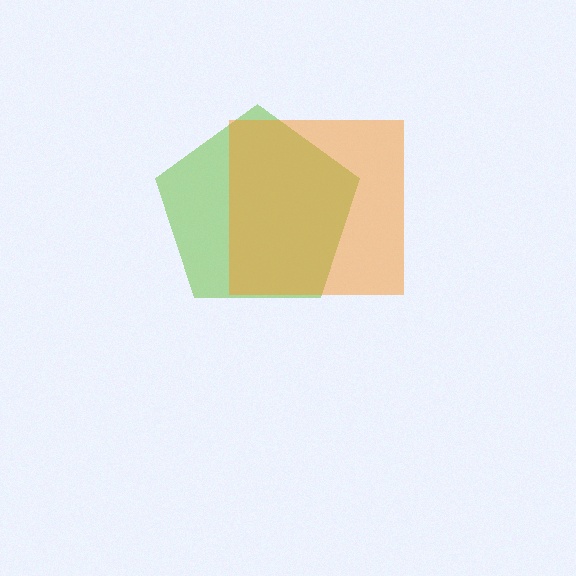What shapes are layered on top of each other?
The layered shapes are: a lime pentagon, an orange square.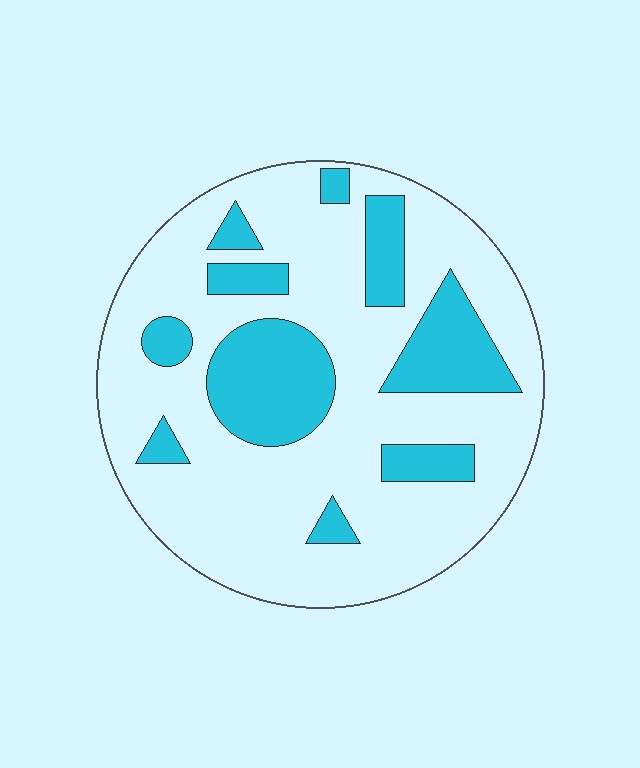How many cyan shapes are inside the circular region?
10.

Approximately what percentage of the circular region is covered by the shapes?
Approximately 25%.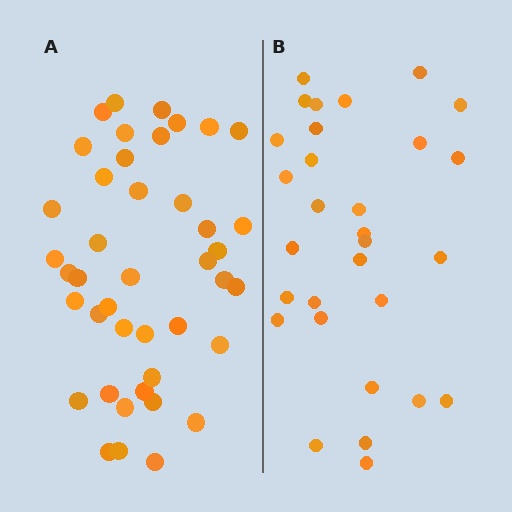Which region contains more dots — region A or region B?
Region A (the left region) has more dots.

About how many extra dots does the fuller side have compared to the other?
Region A has roughly 12 or so more dots than region B.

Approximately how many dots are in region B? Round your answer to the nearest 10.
About 30 dots.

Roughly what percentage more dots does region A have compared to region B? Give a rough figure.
About 40% more.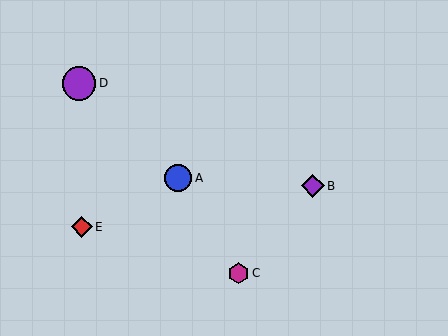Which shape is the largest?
The purple circle (labeled D) is the largest.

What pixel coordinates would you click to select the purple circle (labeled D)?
Click at (79, 83) to select the purple circle D.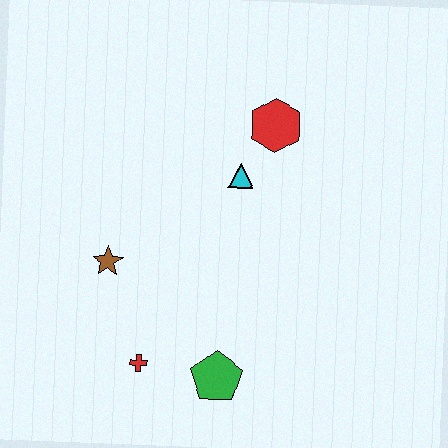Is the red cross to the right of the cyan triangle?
No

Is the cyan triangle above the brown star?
Yes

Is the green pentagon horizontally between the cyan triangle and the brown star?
Yes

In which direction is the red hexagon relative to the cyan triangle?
The red hexagon is above the cyan triangle.